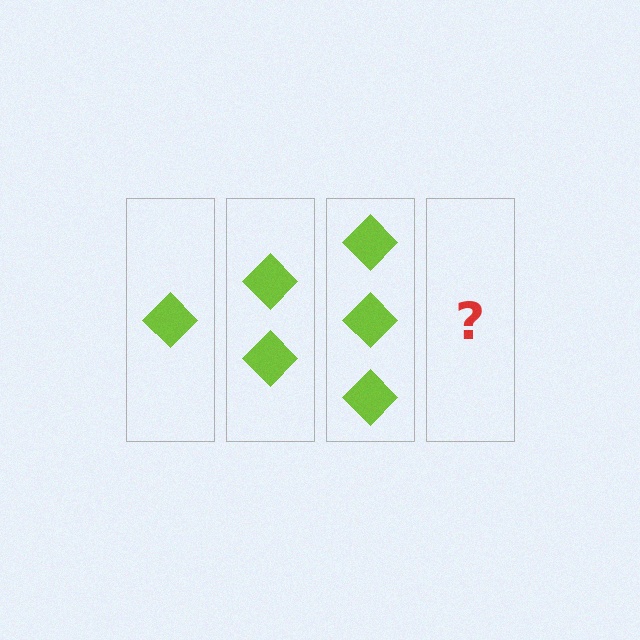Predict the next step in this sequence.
The next step is 4 diamonds.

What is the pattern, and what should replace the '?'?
The pattern is that each step adds one more diamond. The '?' should be 4 diamonds.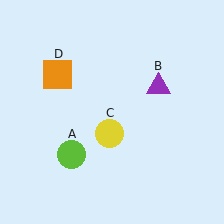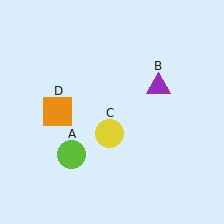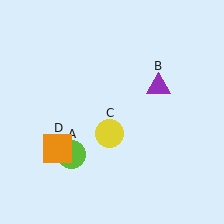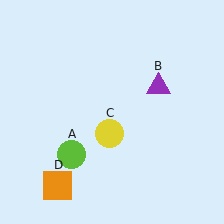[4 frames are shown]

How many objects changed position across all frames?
1 object changed position: orange square (object D).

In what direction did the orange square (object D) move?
The orange square (object D) moved down.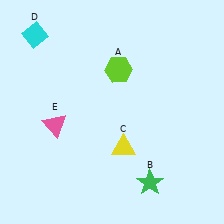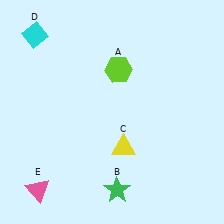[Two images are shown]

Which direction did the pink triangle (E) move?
The pink triangle (E) moved down.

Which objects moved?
The objects that moved are: the green star (B), the pink triangle (E).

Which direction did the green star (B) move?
The green star (B) moved left.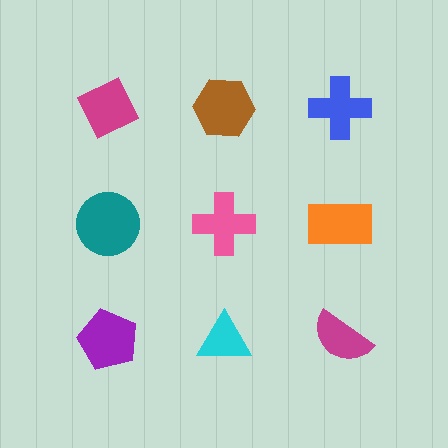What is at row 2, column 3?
An orange rectangle.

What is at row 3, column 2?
A cyan triangle.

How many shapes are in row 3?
3 shapes.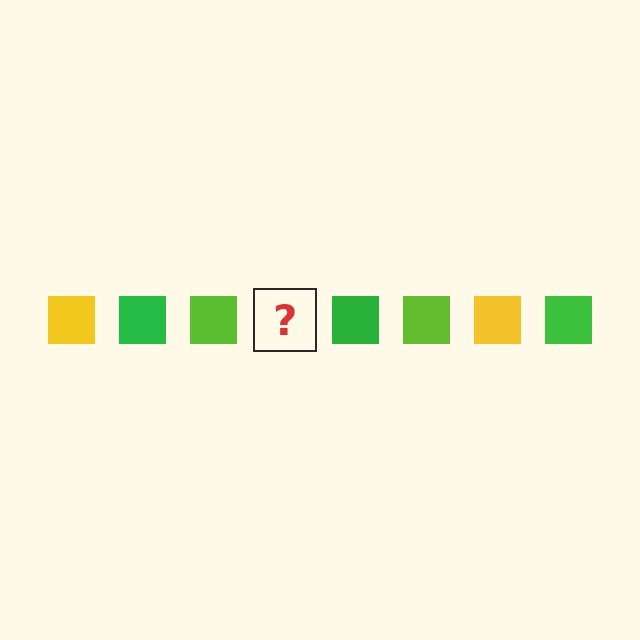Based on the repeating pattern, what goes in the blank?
The blank should be a yellow square.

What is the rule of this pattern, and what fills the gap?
The rule is that the pattern cycles through yellow, green, lime squares. The gap should be filled with a yellow square.